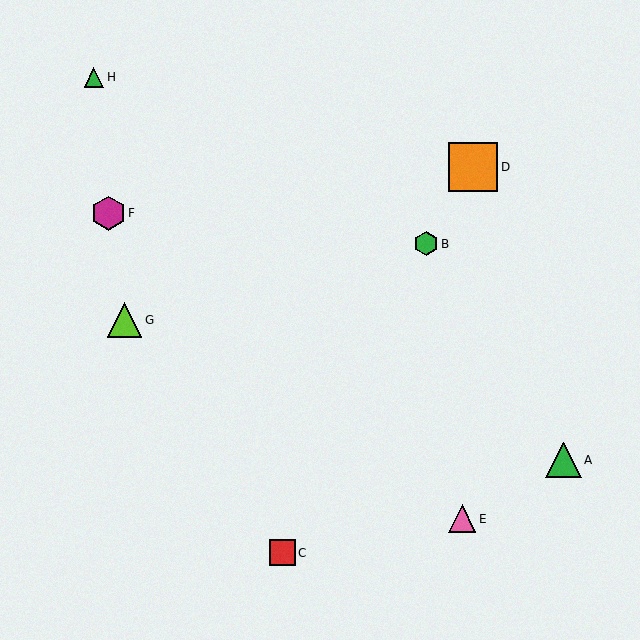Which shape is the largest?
The orange square (labeled D) is the largest.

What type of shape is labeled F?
Shape F is a magenta hexagon.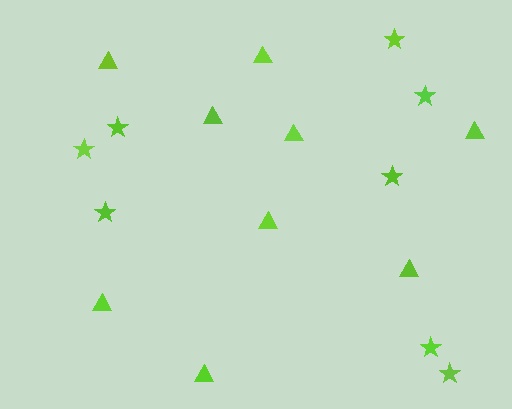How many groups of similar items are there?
There are 2 groups: one group of triangles (9) and one group of stars (8).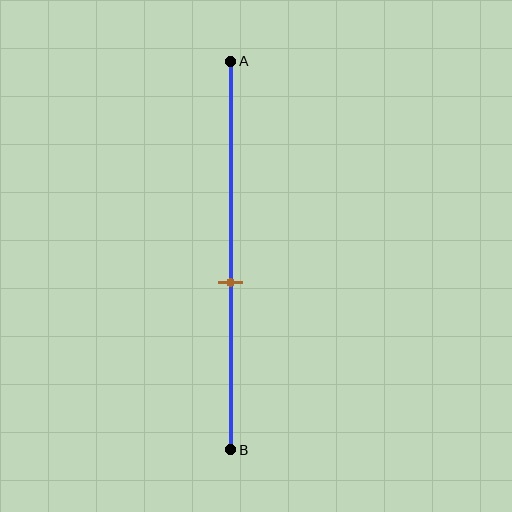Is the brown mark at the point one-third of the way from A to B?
No, the mark is at about 55% from A, not at the 33% one-third point.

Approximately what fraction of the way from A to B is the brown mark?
The brown mark is approximately 55% of the way from A to B.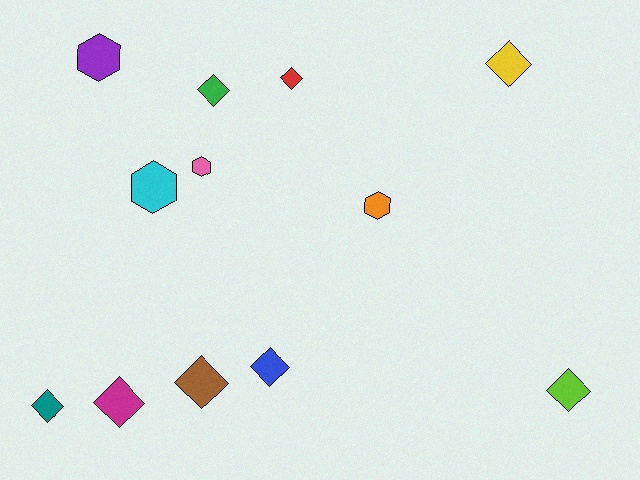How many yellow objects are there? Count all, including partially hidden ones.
There is 1 yellow object.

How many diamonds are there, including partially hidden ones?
There are 8 diamonds.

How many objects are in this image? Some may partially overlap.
There are 12 objects.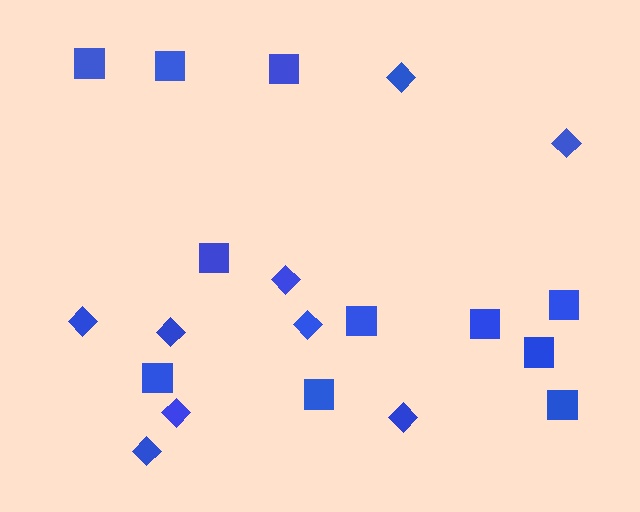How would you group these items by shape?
There are 2 groups: one group of squares (11) and one group of diamonds (9).